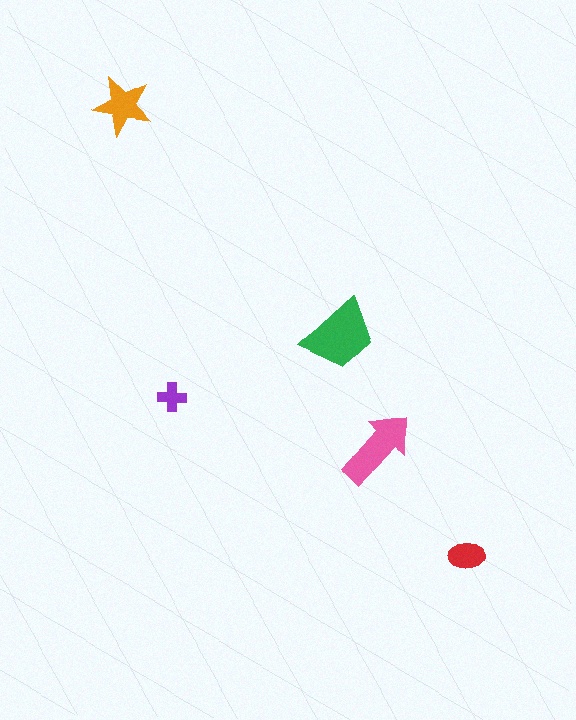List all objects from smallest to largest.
The purple cross, the red ellipse, the orange star, the pink arrow, the green trapezoid.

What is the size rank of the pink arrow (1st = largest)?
2nd.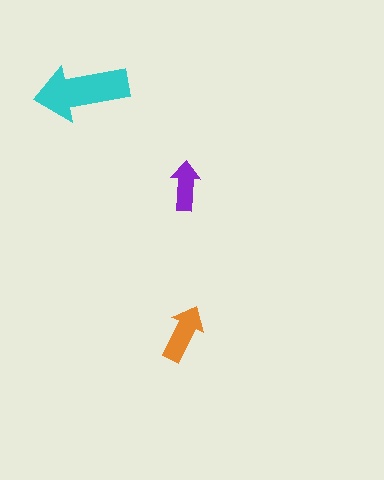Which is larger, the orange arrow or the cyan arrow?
The cyan one.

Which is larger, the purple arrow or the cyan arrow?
The cyan one.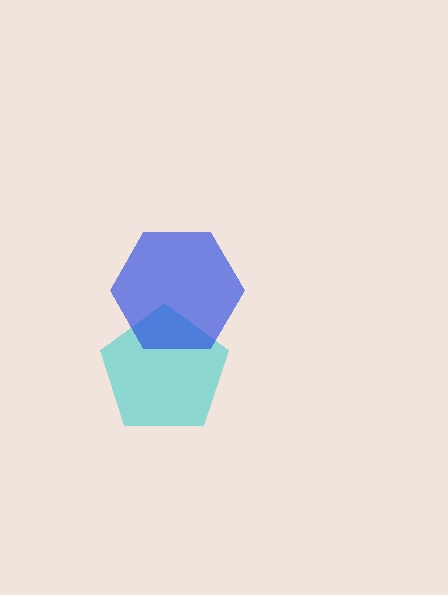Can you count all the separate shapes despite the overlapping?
Yes, there are 2 separate shapes.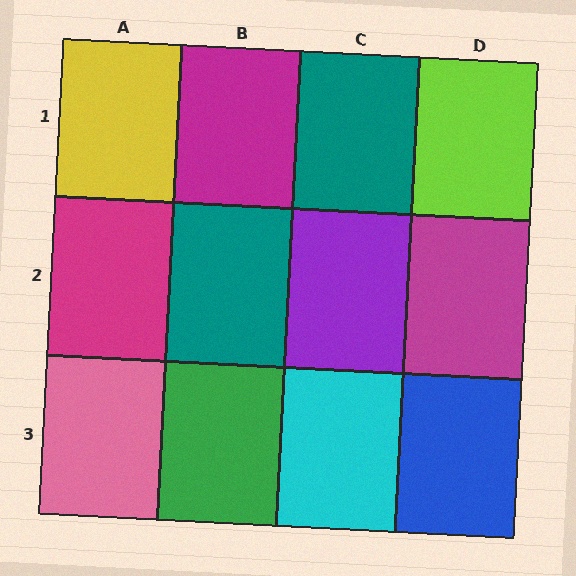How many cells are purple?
1 cell is purple.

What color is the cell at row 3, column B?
Green.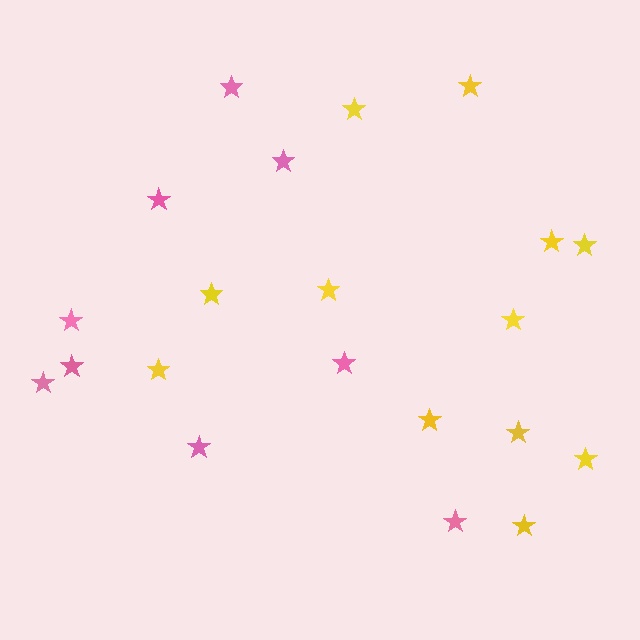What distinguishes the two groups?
There are 2 groups: one group of yellow stars (12) and one group of pink stars (9).